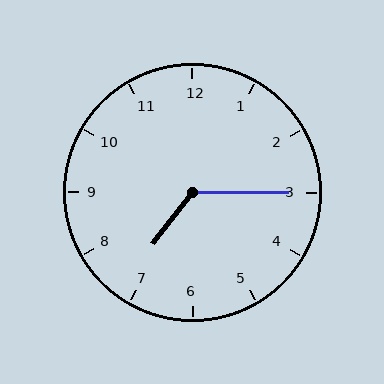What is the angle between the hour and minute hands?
Approximately 128 degrees.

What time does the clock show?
7:15.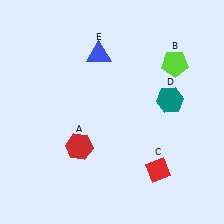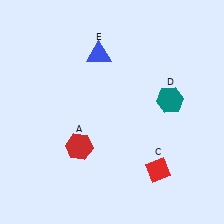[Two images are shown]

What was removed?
The lime pentagon (B) was removed in Image 2.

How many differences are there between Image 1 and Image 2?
There is 1 difference between the two images.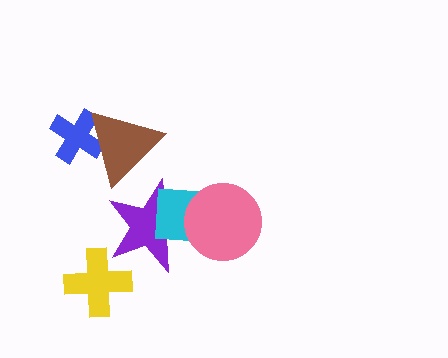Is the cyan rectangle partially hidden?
Yes, it is partially covered by another shape.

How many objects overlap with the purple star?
2 objects overlap with the purple star.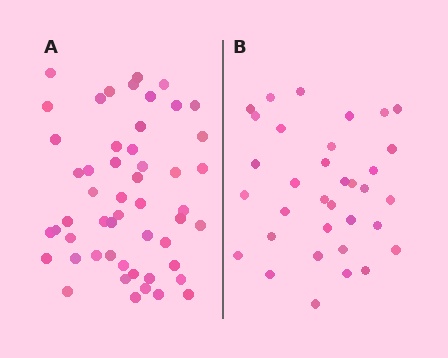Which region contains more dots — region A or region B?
Region A (the left region) has more dots.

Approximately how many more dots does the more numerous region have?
Region A has approximately 20 more dots than region B.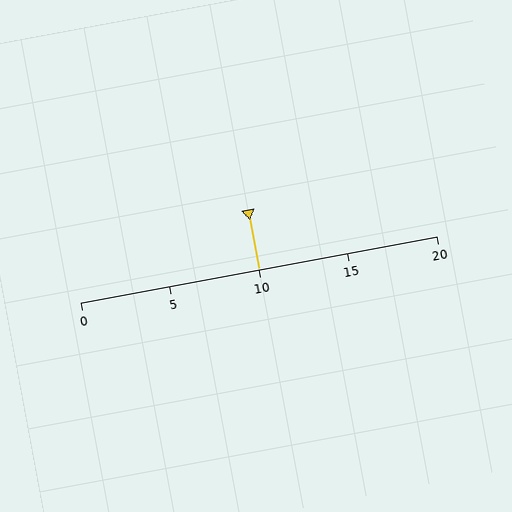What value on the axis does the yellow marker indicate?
The marker indicates approximately 10.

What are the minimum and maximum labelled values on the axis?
The axis runs from 0 to 20.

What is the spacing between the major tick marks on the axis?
The major ticks are spaced 5 apart.